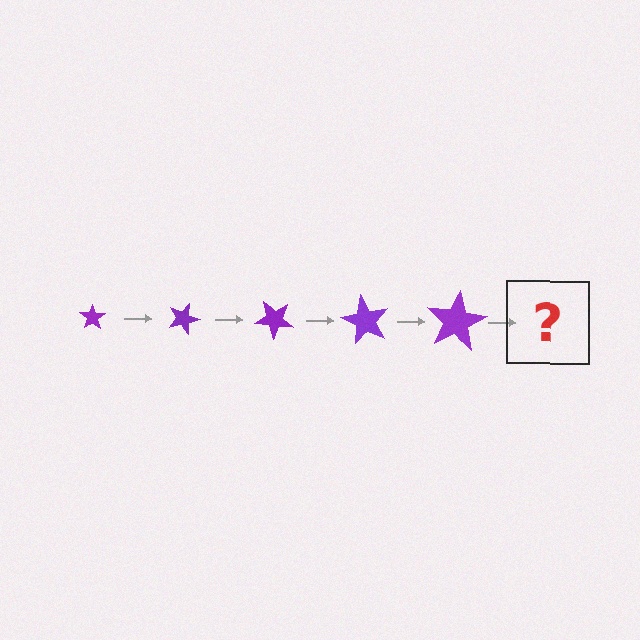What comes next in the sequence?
The next element should be a star, larger than the previous one and rotated 100 degrees from the start.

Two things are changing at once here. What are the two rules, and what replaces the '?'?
The two rules are that the star grows larger each step and it rotates 20 degrees each step. The '?' should be a star, larger than the previous one and rotated 100 degrees from the start.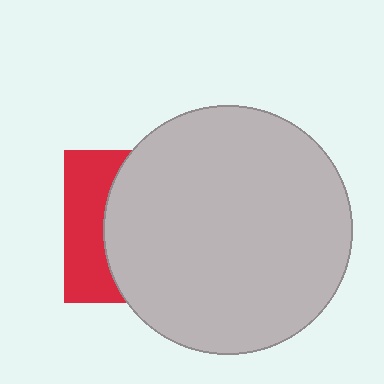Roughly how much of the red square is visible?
A small part of it is visible (roughly 31%).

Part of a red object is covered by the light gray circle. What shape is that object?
It is a square.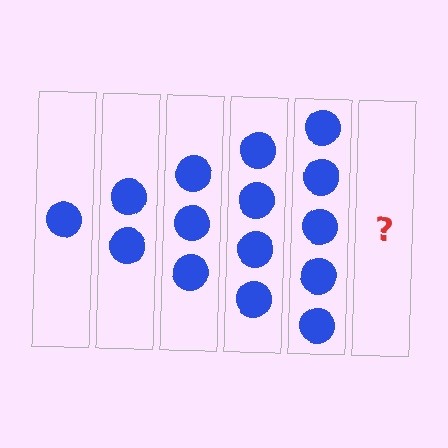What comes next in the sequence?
The next element should be 6 circles.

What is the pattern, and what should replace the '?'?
The pattern is that each step adds one more circle. The '?' should be 6 circles.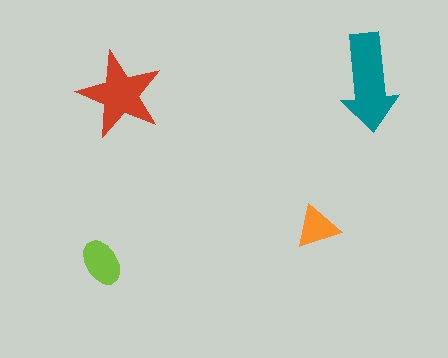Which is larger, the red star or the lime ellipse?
The red star.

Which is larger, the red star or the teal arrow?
The teal arrow.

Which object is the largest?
The teal arrow.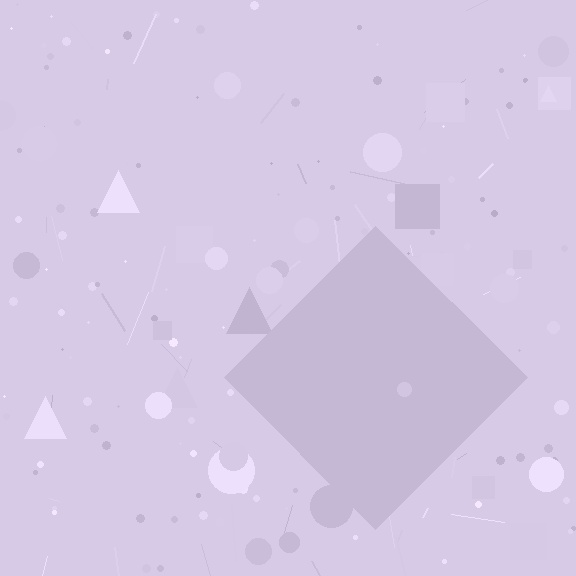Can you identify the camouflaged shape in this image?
The camouflaged shape is a diamond.